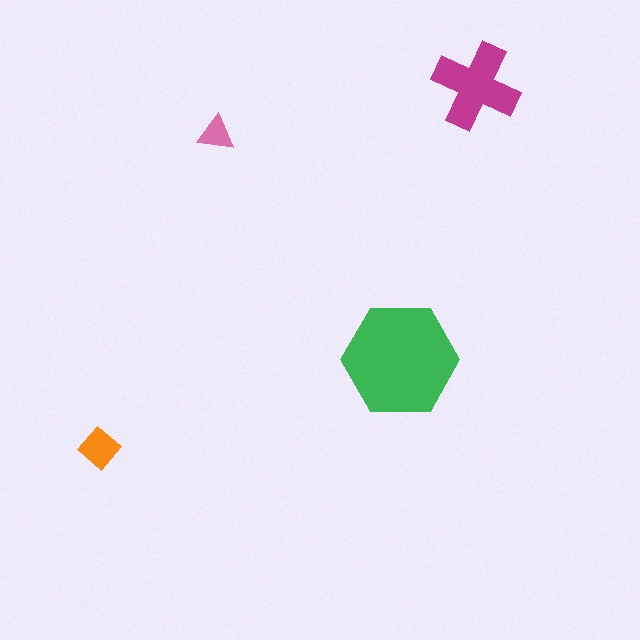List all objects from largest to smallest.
The green hexagon, the magenta cross, the orange diamond, the pink triangle.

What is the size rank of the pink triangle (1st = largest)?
4th.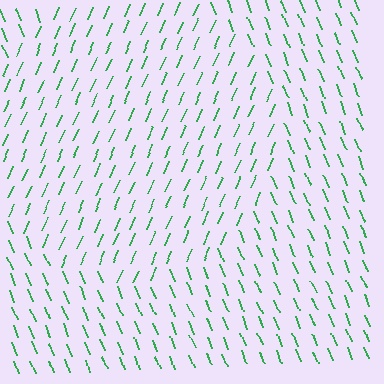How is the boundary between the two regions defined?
The boundary is defined purely by a change in line orientation (approximately 45 degrees difference). All lines are the same color and thickness.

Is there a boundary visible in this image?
Yes, there is a texture boundary formed by a change in line orientation.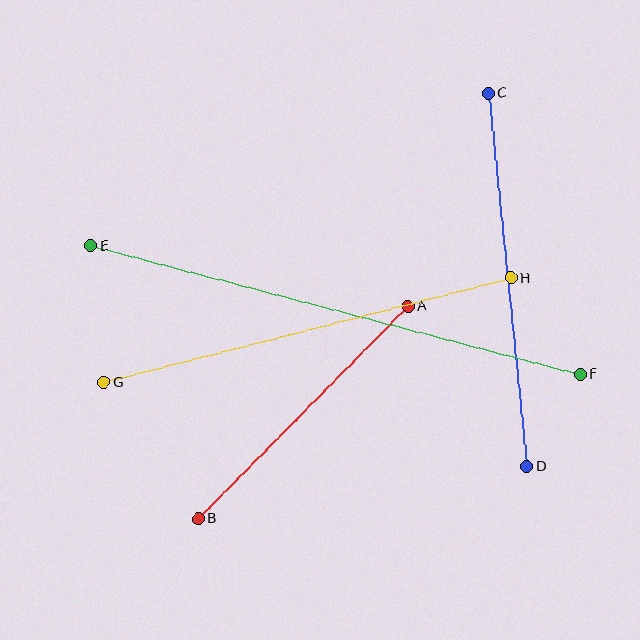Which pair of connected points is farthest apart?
Points E and F are farthest apart.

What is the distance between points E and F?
The distance is approximately 506 pixels.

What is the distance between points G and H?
The distance is approximately 420 pixels.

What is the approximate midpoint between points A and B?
The midpoint is at approximately (303, 412) pixels.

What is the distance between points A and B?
The distance is approximately 299 pixels.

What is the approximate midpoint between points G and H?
The midpoint is at approximately (307, 330) pixels.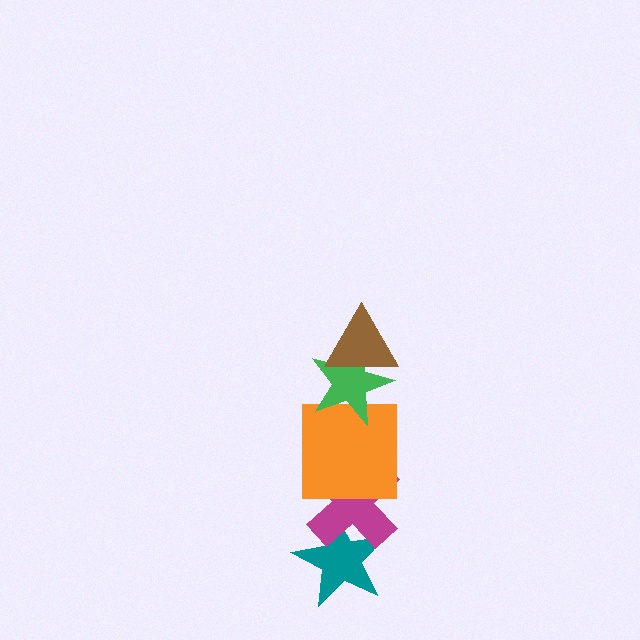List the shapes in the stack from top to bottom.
From top to bottom: the brown triangle, the green star, the orange square, the magenta cross, the teal star.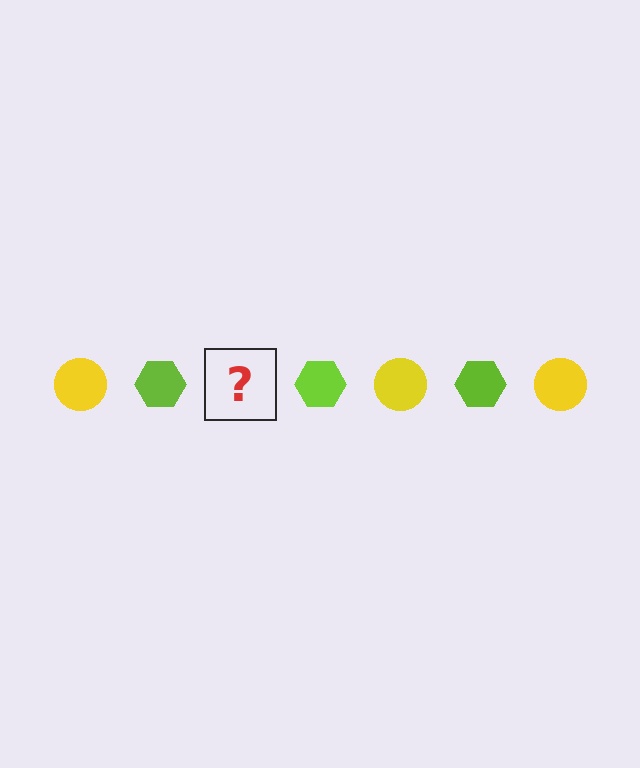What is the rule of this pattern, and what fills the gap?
The rule is that the pattern alternates between yellow circle and lime hexagon. The gap should be filled with a yellow circle.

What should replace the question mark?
The question mark should be replaced with a yellow circle.